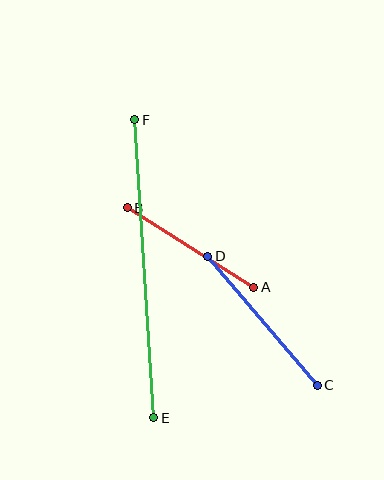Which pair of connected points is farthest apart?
Points E and F are farthest apart.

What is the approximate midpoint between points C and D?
The midpoint is at approximately (263, 321) pixels.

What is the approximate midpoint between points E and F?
The midpoint is at approximately (144, 269) pixels.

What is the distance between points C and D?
The distance is approximately 169 pixels.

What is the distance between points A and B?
The distance is approximately 149 pixels.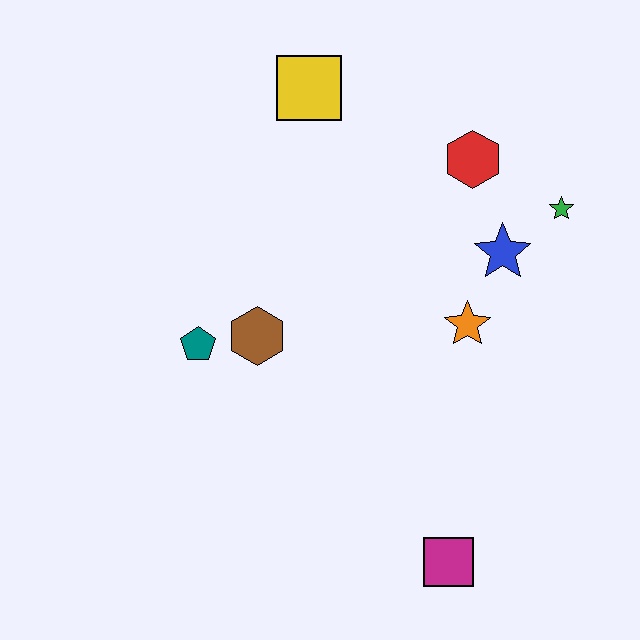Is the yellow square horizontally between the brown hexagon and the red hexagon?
Yes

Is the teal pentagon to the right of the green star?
No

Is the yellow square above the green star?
Yes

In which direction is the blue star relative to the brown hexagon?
The blue star is to the right of the brown hexagon.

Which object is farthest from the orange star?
The yellow square is farthest from the orange star.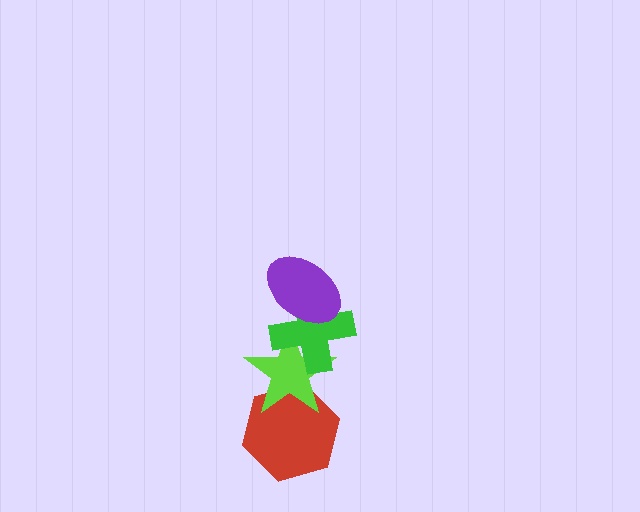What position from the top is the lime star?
The lime star is 3rd from the top.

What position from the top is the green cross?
The green cross is 2nd from the top.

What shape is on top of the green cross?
The purple ellipse is on top of the green cross.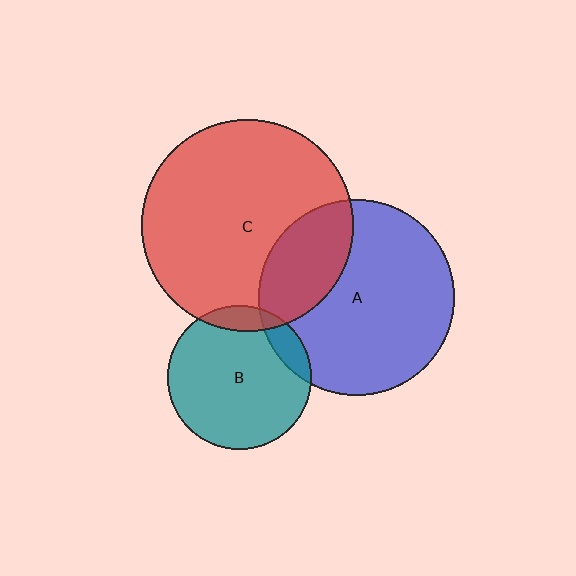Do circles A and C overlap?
Yes.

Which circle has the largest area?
Circle C (red).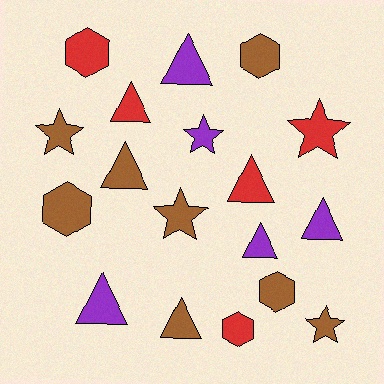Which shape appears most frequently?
Triangle, with 8 objects.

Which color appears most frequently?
Brown, with 8 objects.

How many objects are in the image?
There are 18 objects.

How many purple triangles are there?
There are 4 purple triangles.